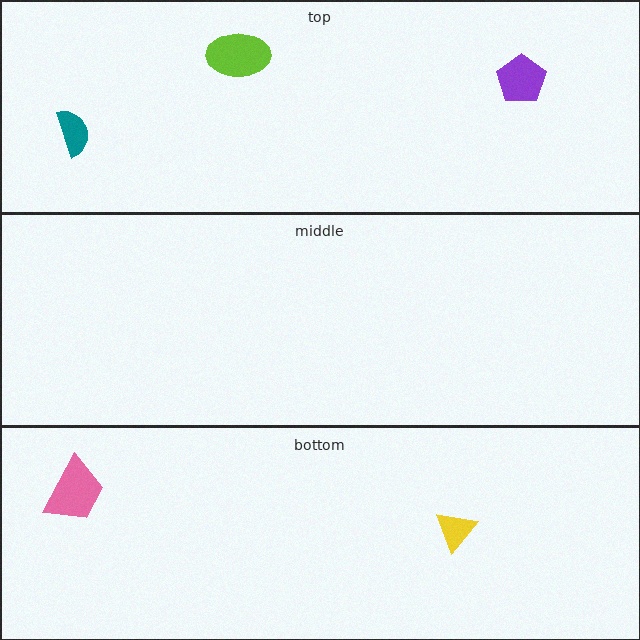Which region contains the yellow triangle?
The bottom region.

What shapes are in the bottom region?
The pink trapezoid, the yellow triangle.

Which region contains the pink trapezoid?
The bottom region.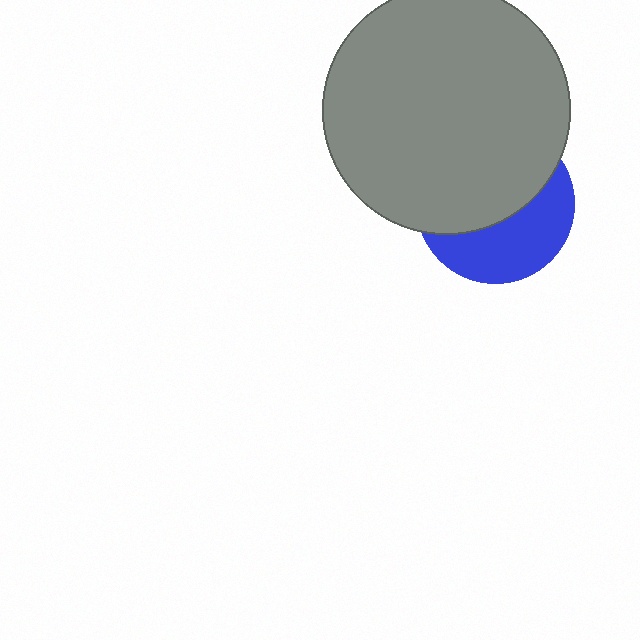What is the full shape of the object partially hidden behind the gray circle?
The partially hidden object is a blue circle.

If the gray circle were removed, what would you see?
You would see the complete blue circle.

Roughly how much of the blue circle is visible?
A small part of it is visible (roughly 42%).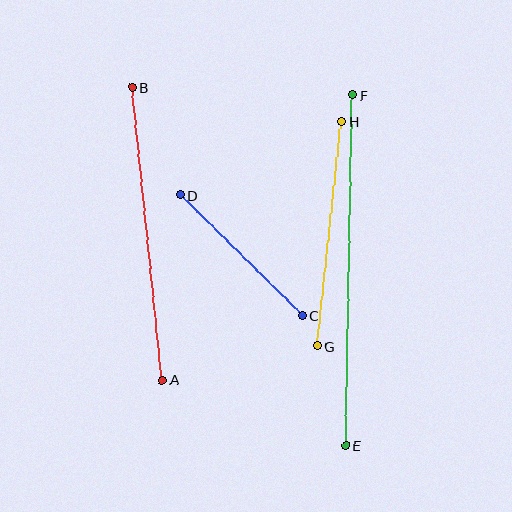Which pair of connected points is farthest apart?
Points E and F are farthest apart.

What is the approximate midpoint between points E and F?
The midpoint is at approximately (349, 270) pixels.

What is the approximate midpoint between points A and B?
The midpoint is at approximately (147, 234) pixels.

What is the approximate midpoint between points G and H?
The midpoint is at approximately (329, 234) pixels.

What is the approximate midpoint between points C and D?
The midpoint is at approximately (241, 255) pixels.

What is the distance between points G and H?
The distance is approximately 225 pixels.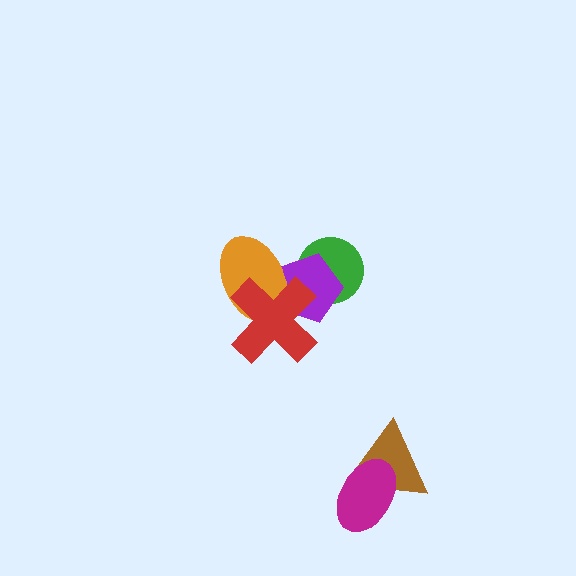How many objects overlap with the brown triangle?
1 object overlaps with the brown triangle.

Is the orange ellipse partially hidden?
Yes, it is partially covered by another shape.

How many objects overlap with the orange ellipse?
2 objects overlap with the orange ellipse.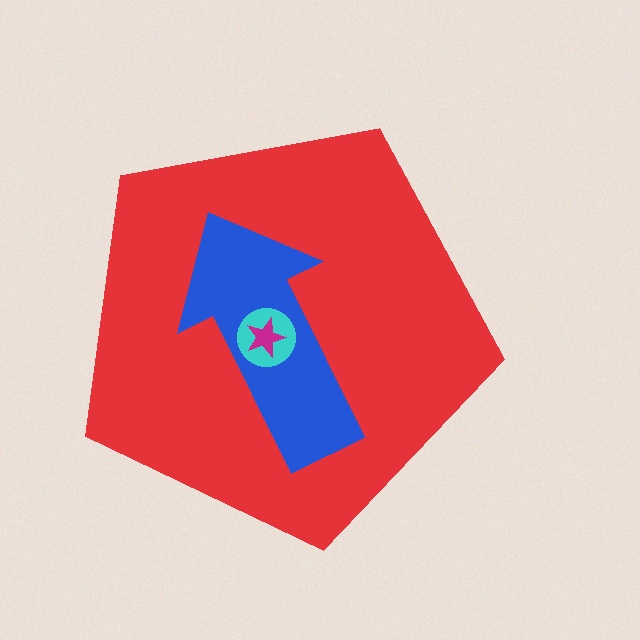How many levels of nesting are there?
4.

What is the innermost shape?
The magenta star.